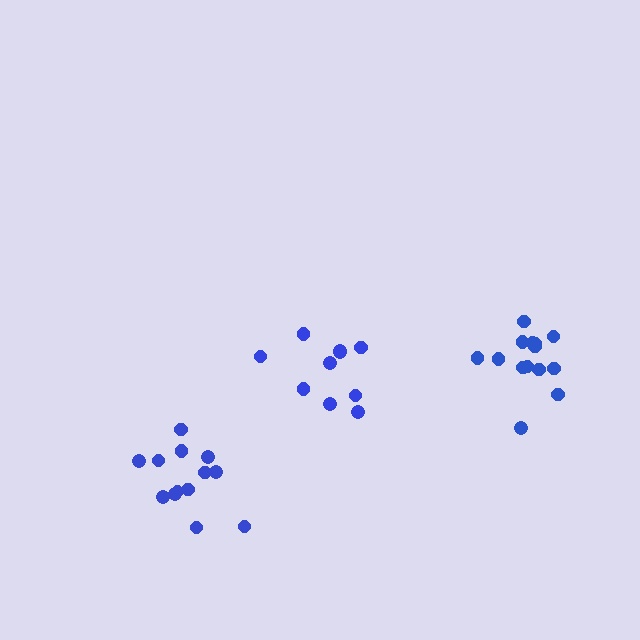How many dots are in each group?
Group 1: 13 dots, Group 2: 14 dots, Group 3: 10 dots (37 total).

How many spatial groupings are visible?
There are 3 spatial groupings.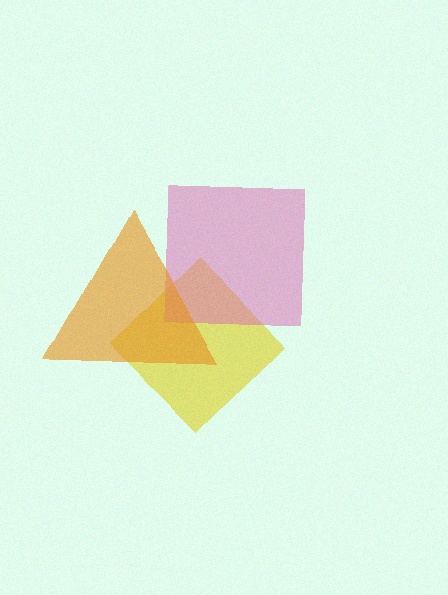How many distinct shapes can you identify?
There are 3 distinct shapes: a yellow diamond, a pink square, an orange triangle.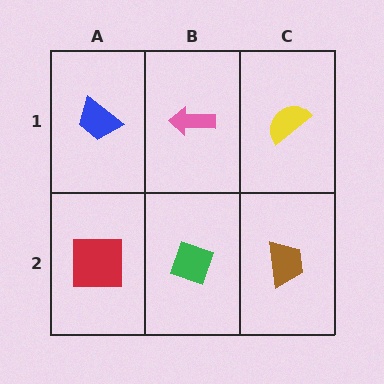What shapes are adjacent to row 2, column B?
A pink arrow (row 1, column B), a red square (row 2, column A), a brown trapezoid (row 2, column C).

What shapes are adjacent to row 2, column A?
A blue trapezoid (row 1, column A), a green diamond (row 2, column B).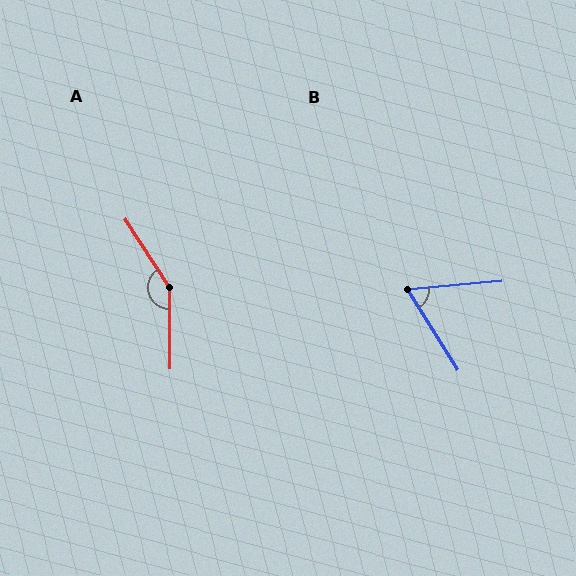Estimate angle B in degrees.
Approximately 64 degrees.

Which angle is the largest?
A, at approximately 148 degrees.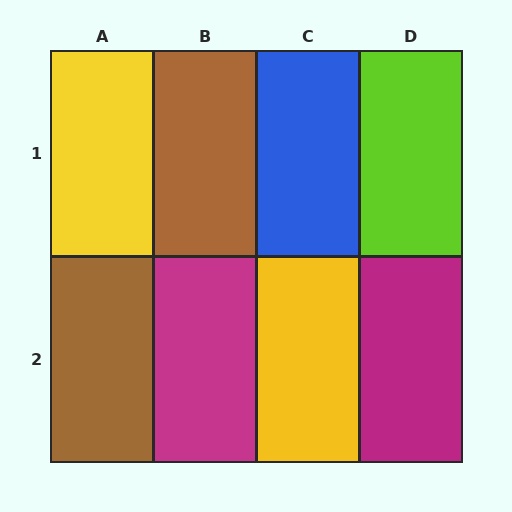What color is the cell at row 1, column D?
Lime.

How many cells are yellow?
2 cells are yellow.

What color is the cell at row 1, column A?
Yellow.